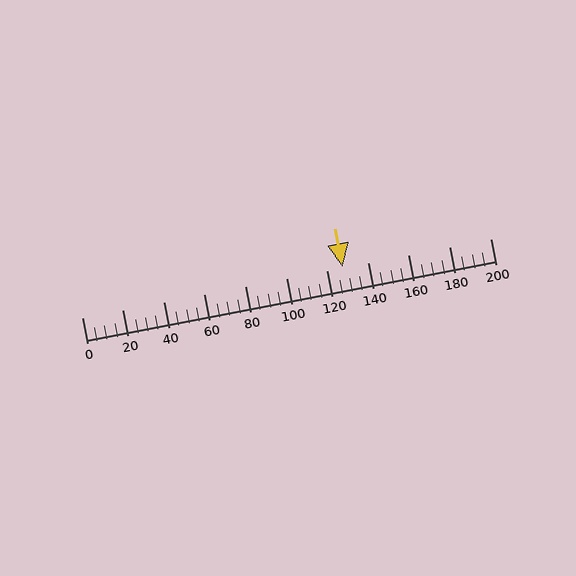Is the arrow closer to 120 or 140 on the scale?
The arrow is closer to 120.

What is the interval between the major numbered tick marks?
The major tick marks are spaced 20 units apart.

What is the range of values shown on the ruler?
The ruler shows values from 0 to 200.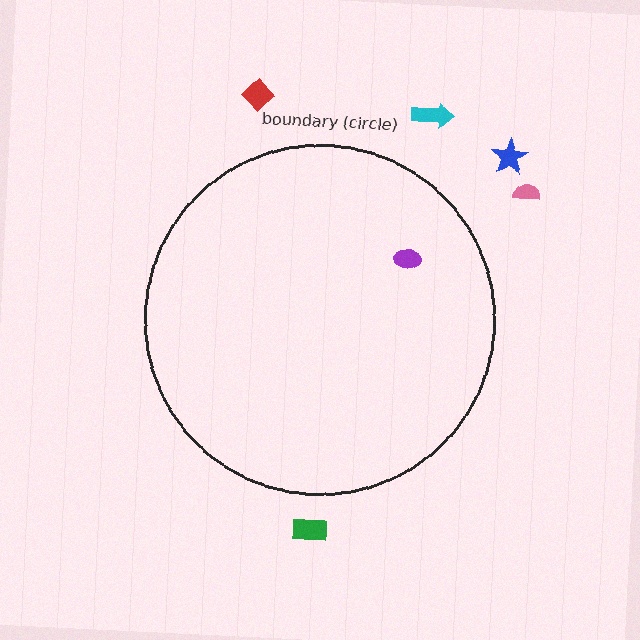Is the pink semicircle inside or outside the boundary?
Outside.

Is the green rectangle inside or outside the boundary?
Outside.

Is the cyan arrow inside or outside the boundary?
Outside.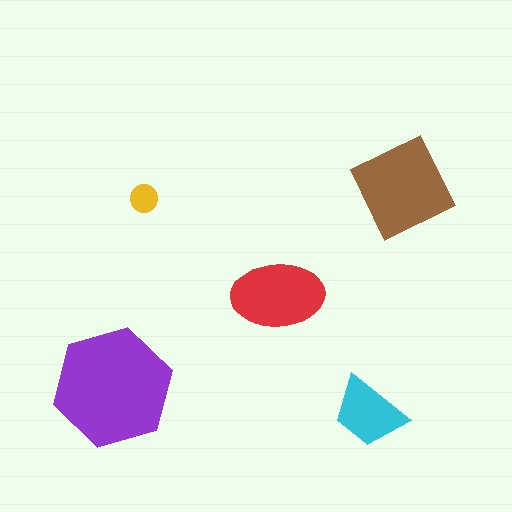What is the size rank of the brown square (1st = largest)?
2nd.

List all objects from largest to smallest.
The purple hexagon, the brown square, the red ellipse, the cyan trapezoid, the yellow circle.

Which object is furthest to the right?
The brown square is rightmost.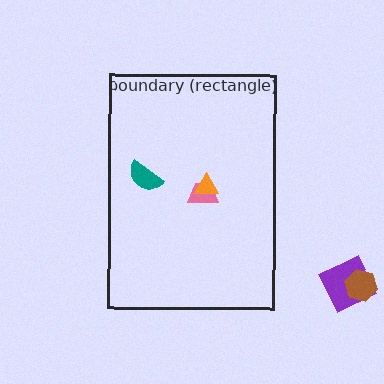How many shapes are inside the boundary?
3 inside, 2 outside.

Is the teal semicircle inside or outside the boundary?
Inside.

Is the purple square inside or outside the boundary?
Outside.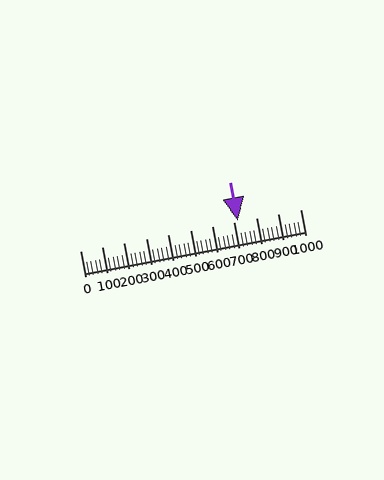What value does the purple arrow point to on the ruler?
The purple arrow points to approximately 715.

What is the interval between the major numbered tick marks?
The major tick marks are spaced 100 units apart.